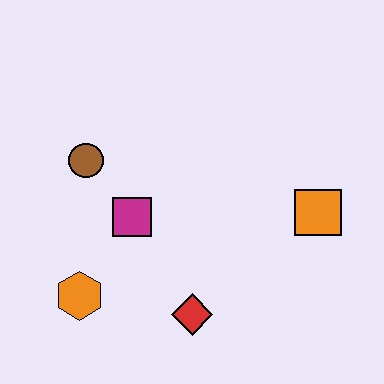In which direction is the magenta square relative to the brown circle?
The magenta square is below the brown circle.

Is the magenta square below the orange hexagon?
No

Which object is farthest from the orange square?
The orange hexagon is farthest from the orange square.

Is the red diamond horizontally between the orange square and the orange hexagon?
Yes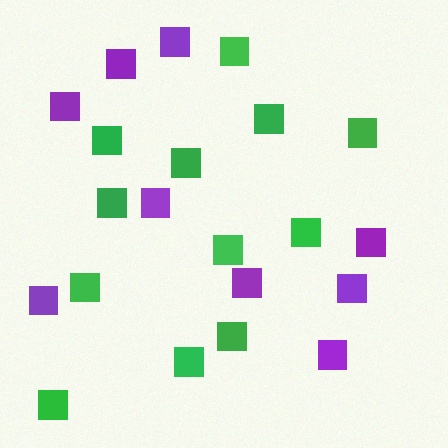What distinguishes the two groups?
There are 2 groups: one group of green squares (12) and one group of purple squares (9).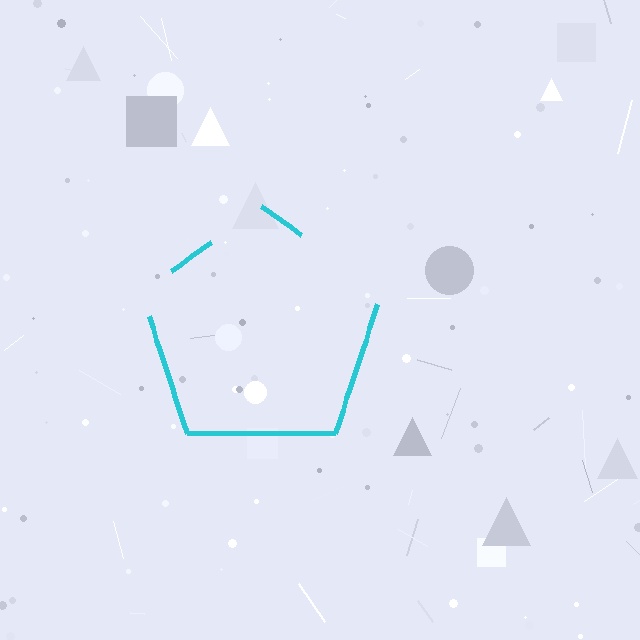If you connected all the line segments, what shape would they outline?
They would outline a pentagon.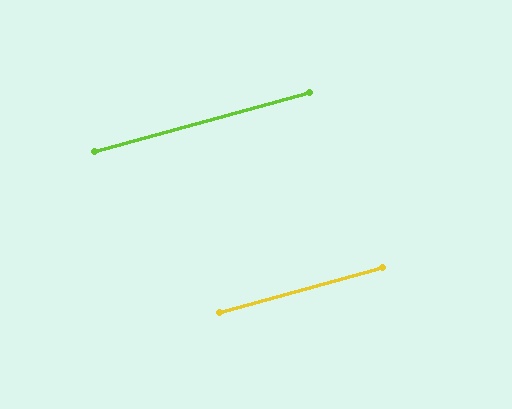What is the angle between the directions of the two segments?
Approximately 0 degrees.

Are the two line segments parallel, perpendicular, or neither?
Parallel — their directions differ by only 0.4°.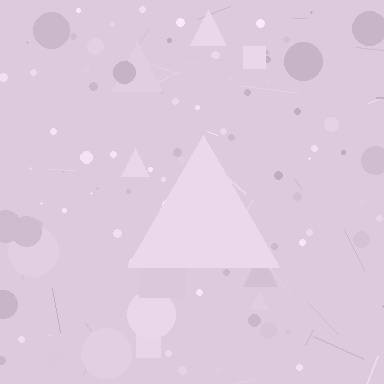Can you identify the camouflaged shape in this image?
The camouflaged shape is a triangle.